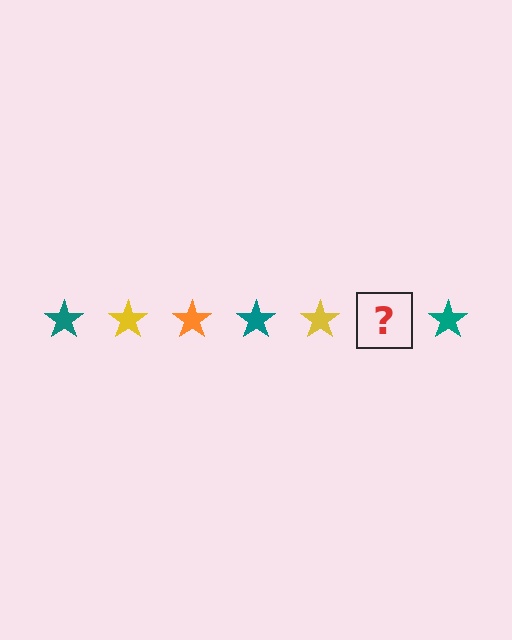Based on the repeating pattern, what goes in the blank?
The blank should be an orange star.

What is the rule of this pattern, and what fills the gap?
The rule is that the pattern cycles through teal, yellow, orange stars. The gap should be filled with an orange star.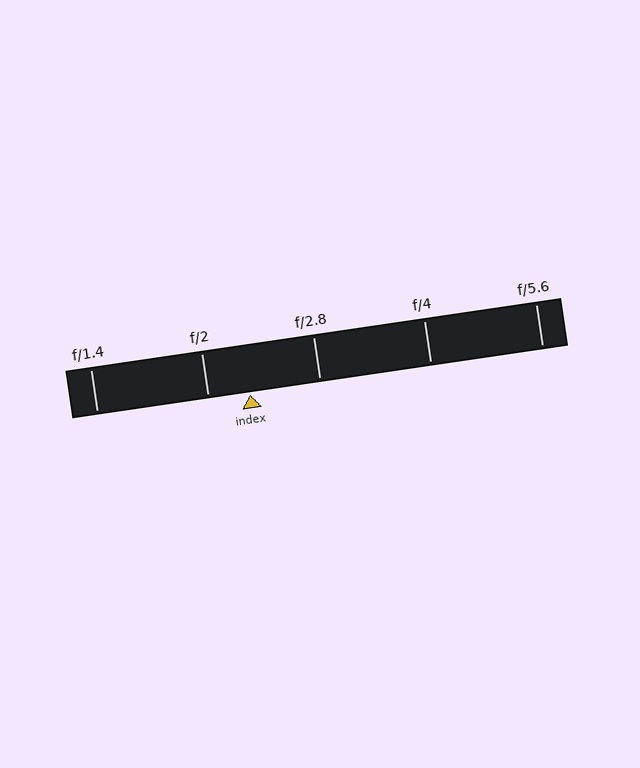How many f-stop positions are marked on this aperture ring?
There are 5 f-stop positions marked.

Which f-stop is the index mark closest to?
The index mark is closest to f/2.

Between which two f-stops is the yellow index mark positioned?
The index mark is between f/2 and f/2.8.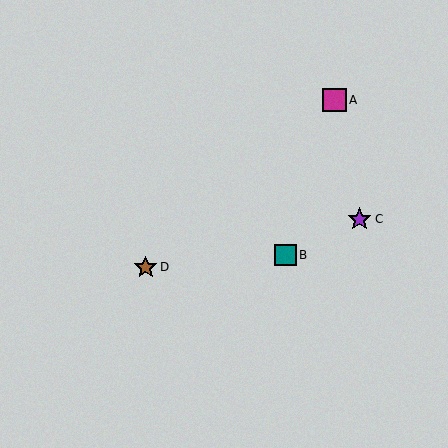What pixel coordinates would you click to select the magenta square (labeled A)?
Click at (334, 100) to select the magenta square A.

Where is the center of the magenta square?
The center of the magenta square is at (334, 100).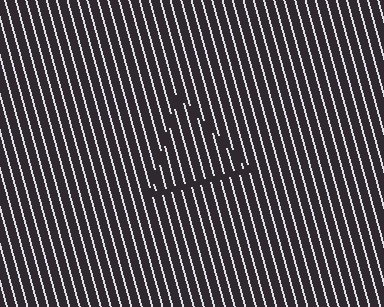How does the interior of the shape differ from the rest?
The interior of the shape contains the same grating, shifted by half a period — the contour is defined by the phase discontinuity where line-ends from the inner and outer gratings abut.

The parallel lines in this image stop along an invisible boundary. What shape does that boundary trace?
An illusory triangle. The interior of the shape contains the same grating, shifted by half a period — the contour is defined by the phase discontinuity where line-ends from the inner and outer gratings abut.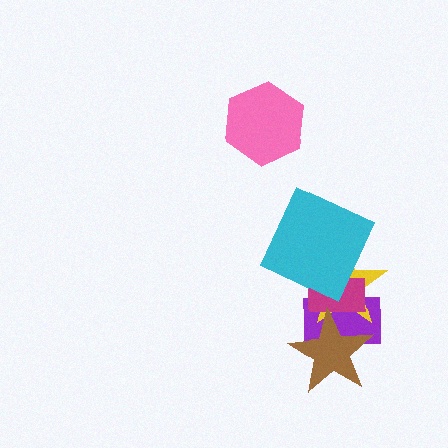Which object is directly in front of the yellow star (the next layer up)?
The magenta rectangle is directly in front of the yellow star.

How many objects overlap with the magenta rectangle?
4 objects overlap with the magenta rectangle.